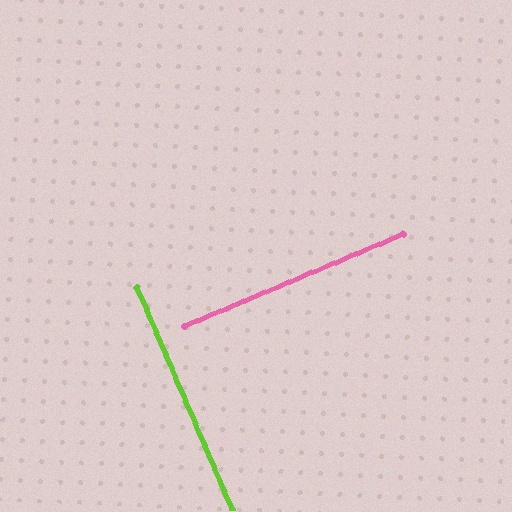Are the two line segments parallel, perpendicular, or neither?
Perpendicular — they meet at approximately 90°.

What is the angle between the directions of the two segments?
Approximately 90 degrees.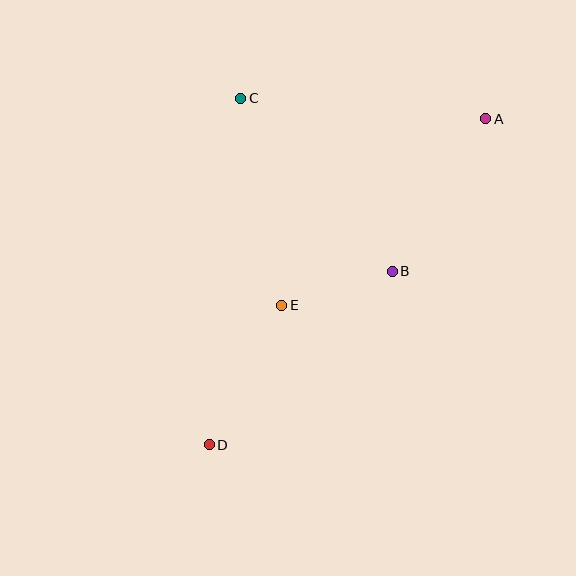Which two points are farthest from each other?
Points A and D are farthest from each other.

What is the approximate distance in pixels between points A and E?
The distance between A and E is approximately 276 pixels.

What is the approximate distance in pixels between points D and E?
The distance between D and E is approximately 157 pixels.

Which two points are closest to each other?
Points B and E are closest to each other.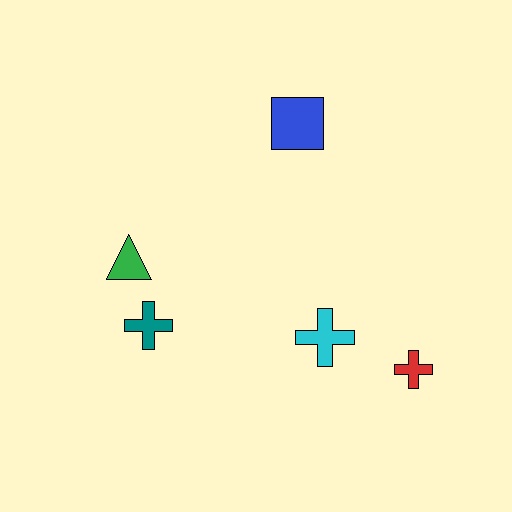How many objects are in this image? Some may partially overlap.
There are 5 objects.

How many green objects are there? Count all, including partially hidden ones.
There is 1 green object.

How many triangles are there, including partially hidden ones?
There is 1 triangle.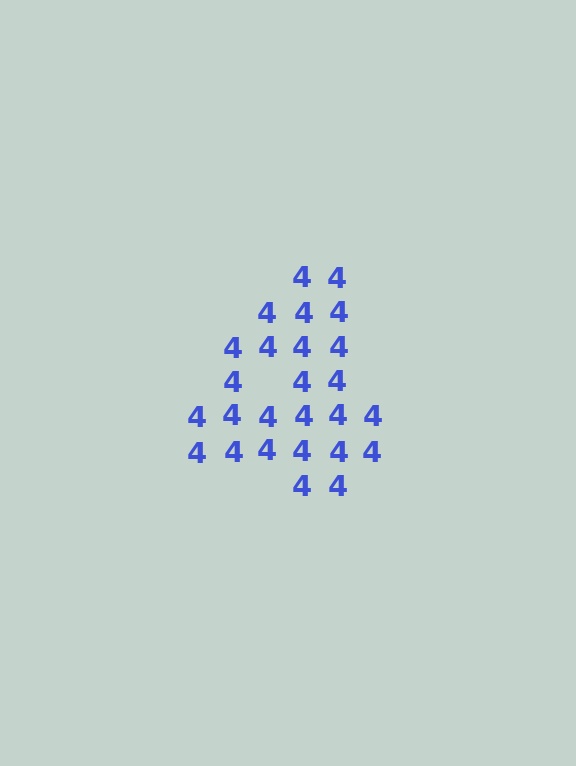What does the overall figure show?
The overall figure shows the digit 4.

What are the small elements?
The small elements are digit 4's.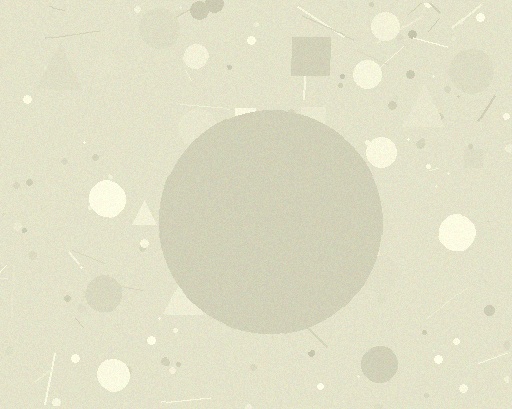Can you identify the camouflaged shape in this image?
The camouflaged shape is a circle.